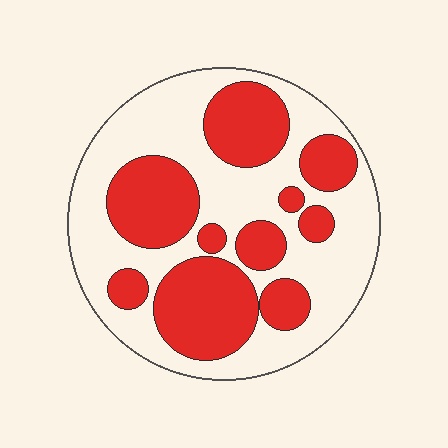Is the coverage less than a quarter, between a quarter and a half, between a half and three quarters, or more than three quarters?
Between a quarter and a half.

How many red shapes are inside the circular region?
10.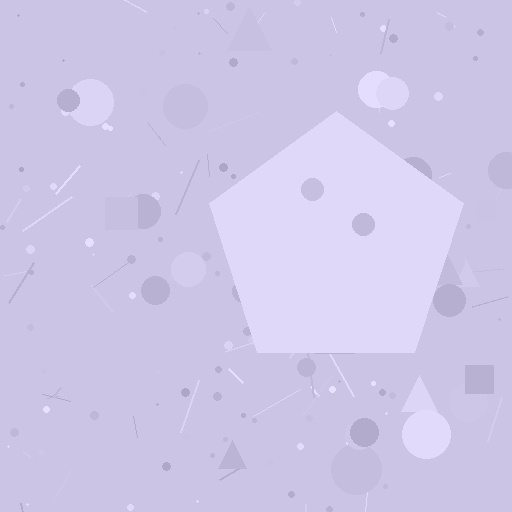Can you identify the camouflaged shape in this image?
The camouflaged shape is a pentagon.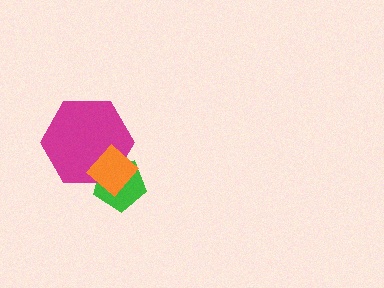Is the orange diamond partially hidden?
No, no other shape covers it.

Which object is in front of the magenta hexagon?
The orange diamond is in front of the magenta hexagon.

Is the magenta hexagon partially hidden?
Yes, it is partially covered by another shape.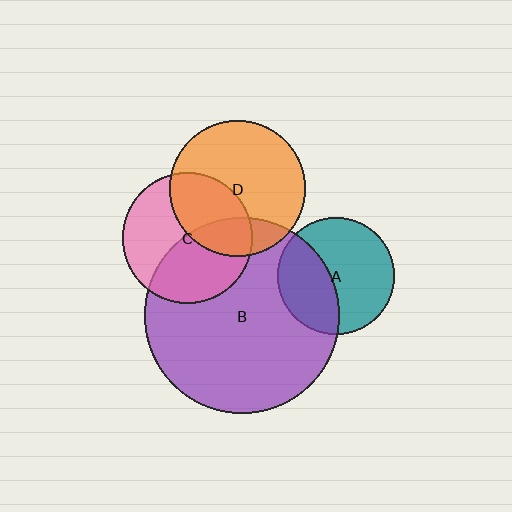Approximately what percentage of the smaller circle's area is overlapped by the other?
Approximately 40%.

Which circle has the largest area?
Circle B (purple).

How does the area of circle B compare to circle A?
Approximately 2.8 times.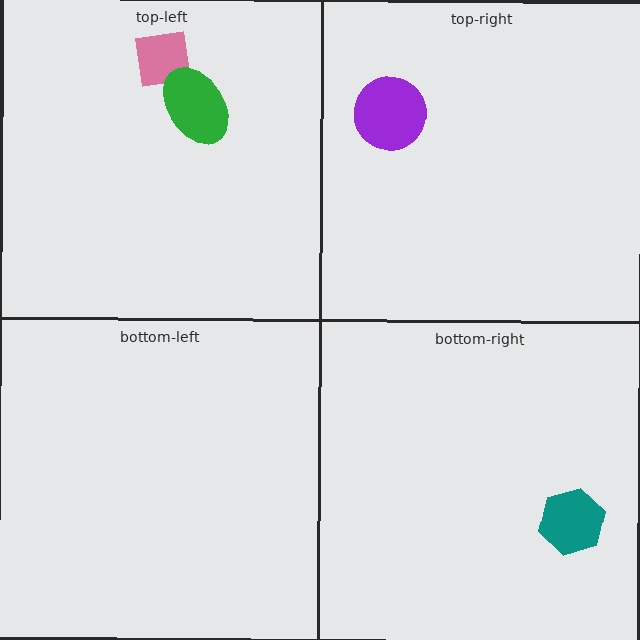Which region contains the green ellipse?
The top-left region.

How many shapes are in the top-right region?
1.